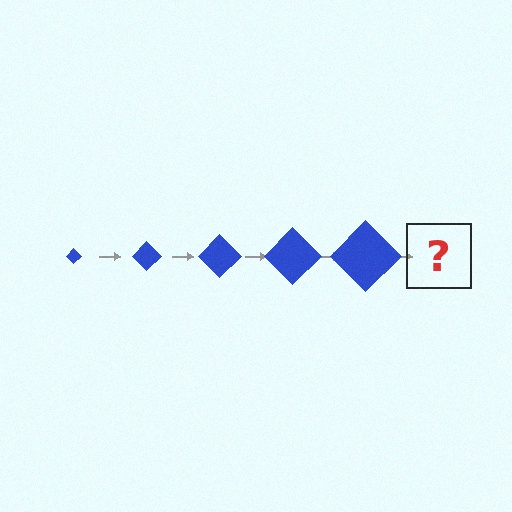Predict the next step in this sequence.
The next step is a blue diamond, larger than the previous one.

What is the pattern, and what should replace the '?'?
The pattern is that the diamond gets progressively larger each step. The '?' should be a blue diamond, larger than the previous one.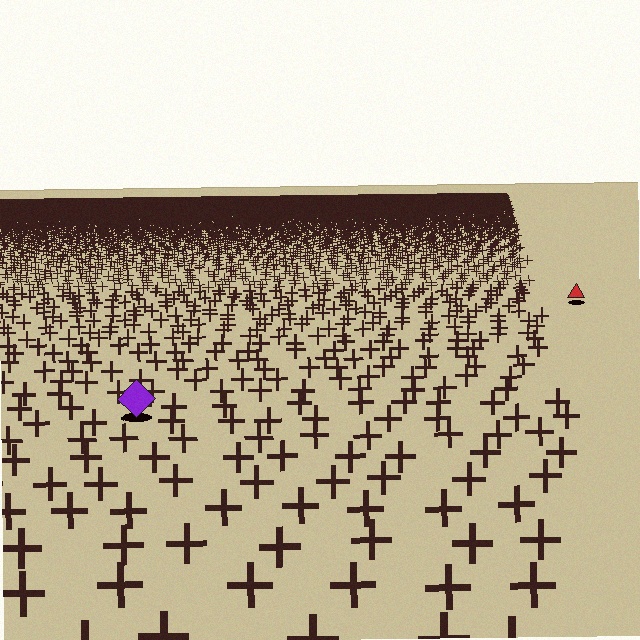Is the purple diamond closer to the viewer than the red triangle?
Yes. The purple diamond is closer — you can tell from the texture gradient: the ground texture is coarser near it.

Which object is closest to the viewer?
The purple diamond is closest. The texture marks near it are larger and more spread out.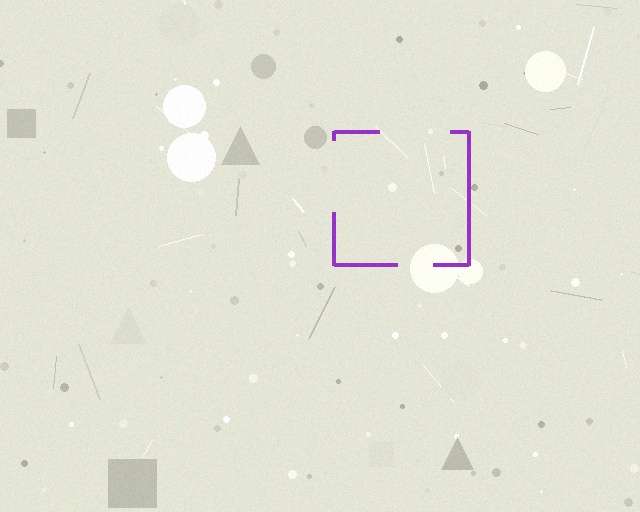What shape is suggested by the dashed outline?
The dashed outline suggests a square.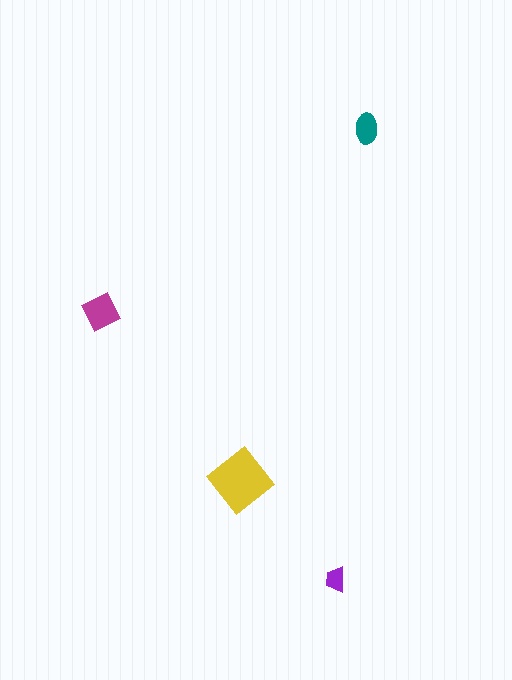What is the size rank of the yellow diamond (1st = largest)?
1st.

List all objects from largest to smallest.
The yellow diamond, the magenta square, the teal ellipse, the purple trapezoid.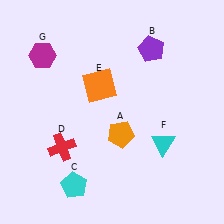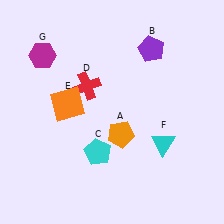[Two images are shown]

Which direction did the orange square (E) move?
The orange square (E) moved left.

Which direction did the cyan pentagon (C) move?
The cyan pentagon (C) moved up.